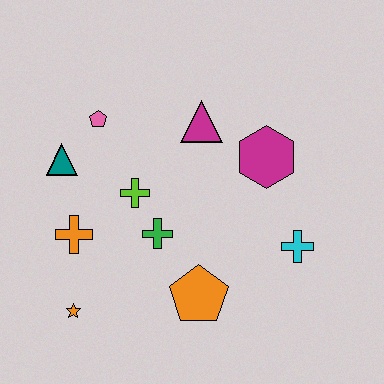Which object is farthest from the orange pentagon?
The pink pentagon is farthest from the orange pentagon.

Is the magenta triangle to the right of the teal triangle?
Yes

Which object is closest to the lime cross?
The green cross is closest to the lime cross.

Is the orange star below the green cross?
Yes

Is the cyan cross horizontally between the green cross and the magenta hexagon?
No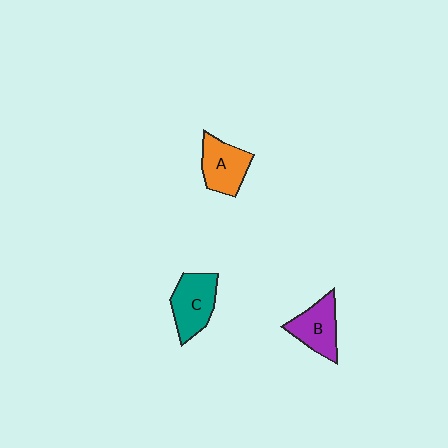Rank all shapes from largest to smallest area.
From largest to smallest: C (teal), A (orange), B (purple).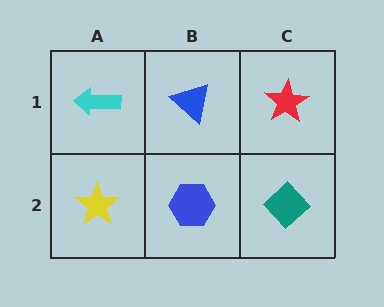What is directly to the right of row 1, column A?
A blue triangle.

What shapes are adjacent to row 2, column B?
A blue triangle (row 1, column B), a yellow star (row 2, column A), a teal diamond (row 2, column C).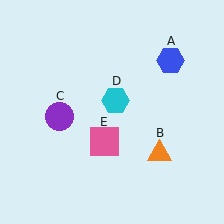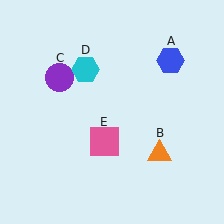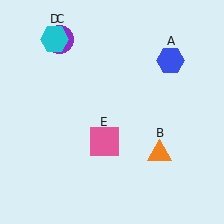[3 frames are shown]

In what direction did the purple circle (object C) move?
The purple circle (object C) moved up.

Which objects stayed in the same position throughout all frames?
Blue hexagon (object A) and orange triangle (object B) and pink square (object E) remained stationary.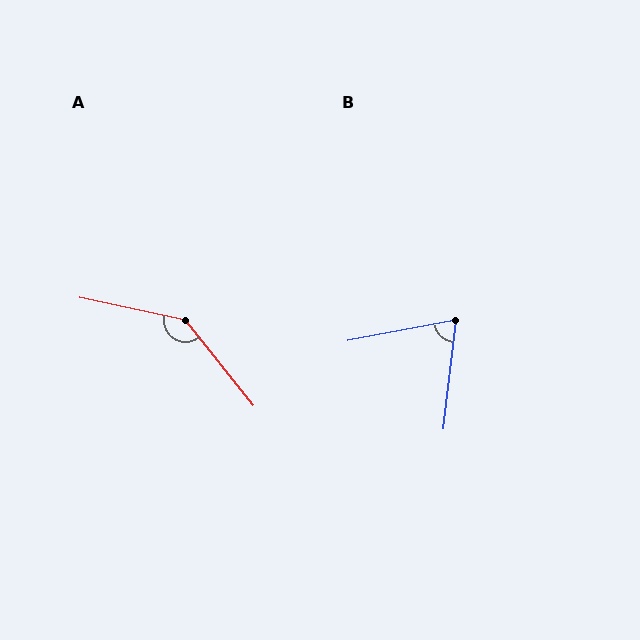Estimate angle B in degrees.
Approximately 72 degrees.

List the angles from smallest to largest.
B (72°), A (141°).